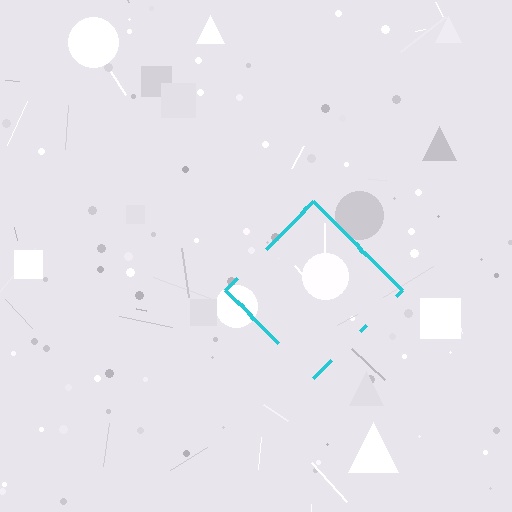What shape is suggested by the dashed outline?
The dashed outline suggests a diamond.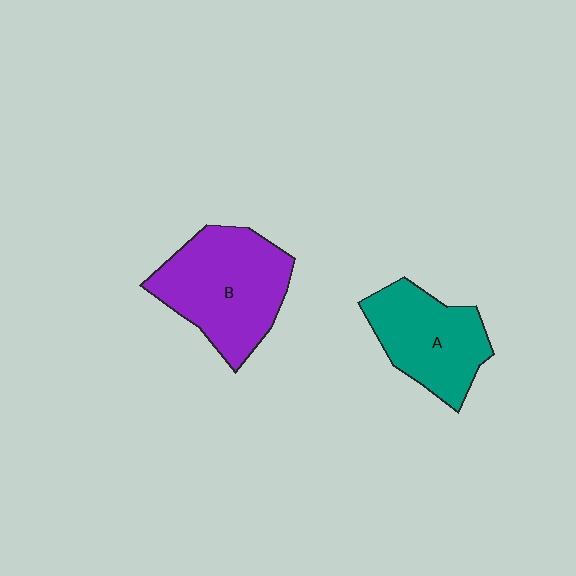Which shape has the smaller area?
Shape A (teal).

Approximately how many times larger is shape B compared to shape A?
Approximately 1.3 times.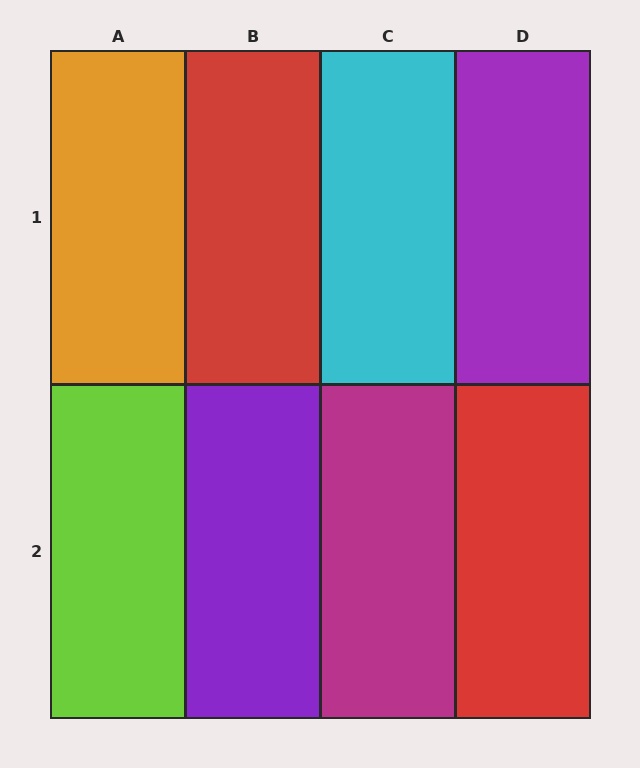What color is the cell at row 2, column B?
Purple.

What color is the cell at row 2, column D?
Red.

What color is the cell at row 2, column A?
Lime.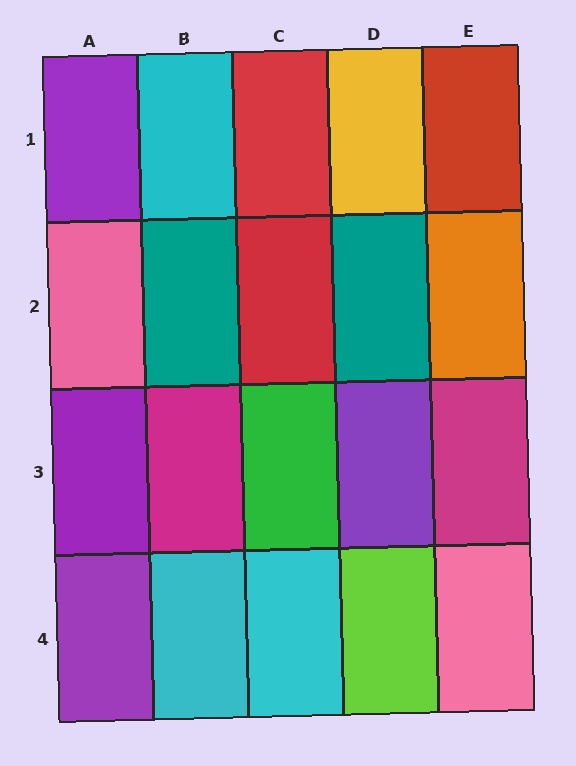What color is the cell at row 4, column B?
Cyan.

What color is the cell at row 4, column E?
Pink.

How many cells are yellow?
1 cell is yellow.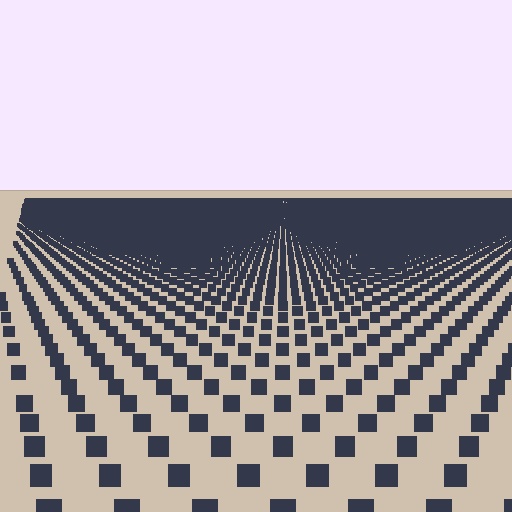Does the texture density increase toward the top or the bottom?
Density increases toward the top.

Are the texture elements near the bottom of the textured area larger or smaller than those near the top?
Larger. Near the bottom, elements are closer to the viewer and appear at a bigger on-screen size.